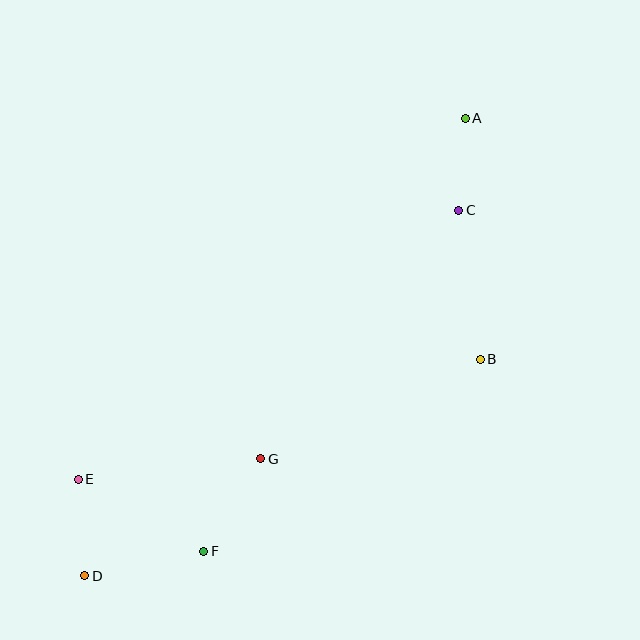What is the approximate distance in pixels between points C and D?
The distance between C and D is approximately 523 pixels.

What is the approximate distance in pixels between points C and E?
The distance between C and E is approximately 466 pixels.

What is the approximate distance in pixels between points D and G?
The distance between D and G is approximately 212 pixels.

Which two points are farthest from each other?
Points A and D are farthest from each other.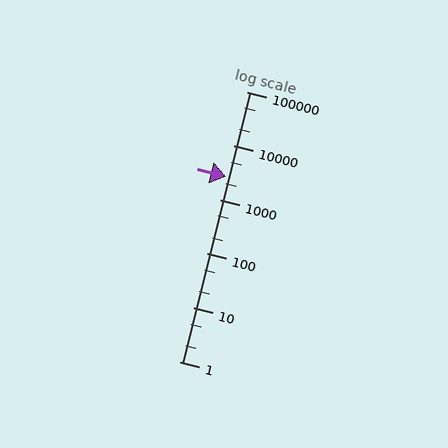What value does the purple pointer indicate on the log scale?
The pointer indicates approximately 2700.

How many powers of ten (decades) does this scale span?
The scale spans 5 decades, from 1 to 100000.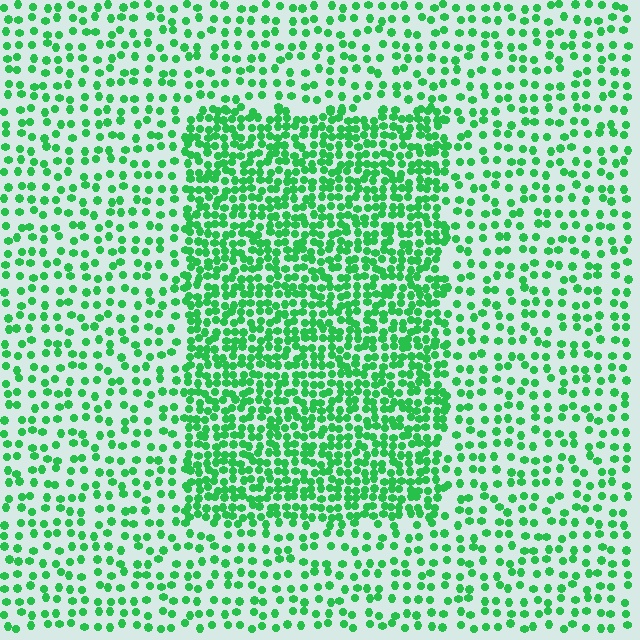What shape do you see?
I see a rectangle.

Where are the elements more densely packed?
The elements are more densely packed inside the rectangle boundary.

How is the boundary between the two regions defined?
The boundary is defined by a change in element density (approximately 2.1x ratio). All elements are the same color, size, and shape.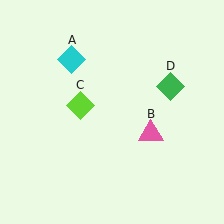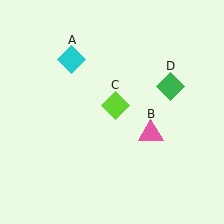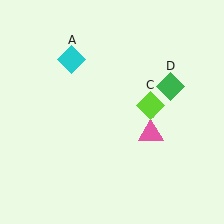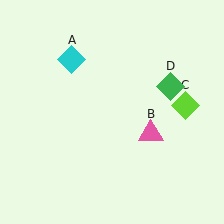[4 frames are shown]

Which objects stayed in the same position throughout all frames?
Cyan diamond (object A) and pink triangle (object B) and green diamond (object D) remained stationary.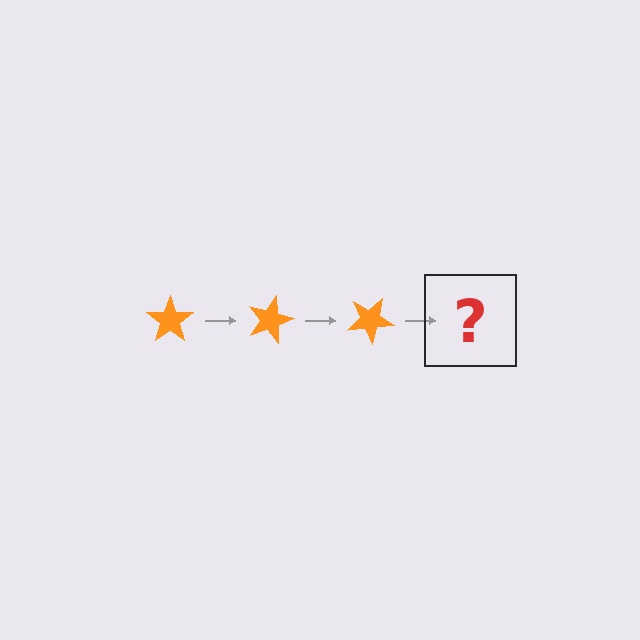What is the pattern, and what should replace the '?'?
The pattern is that the star rotates 15 degrees each step. The '?' should be an orange star rotated 45 degrees.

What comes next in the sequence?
The next element should be an orange star rotated 45 degrees.